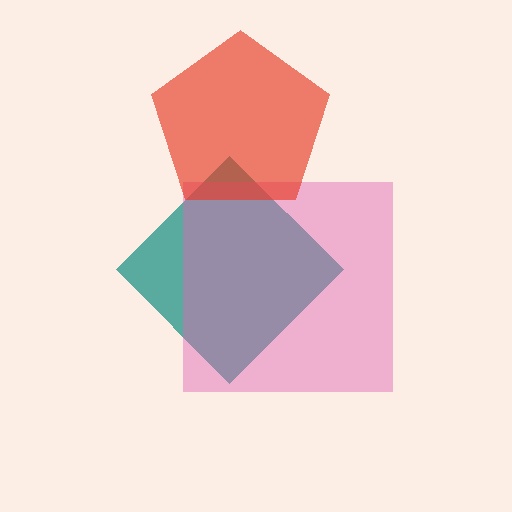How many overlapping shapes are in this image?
There are 3 overlapping shapes in the image.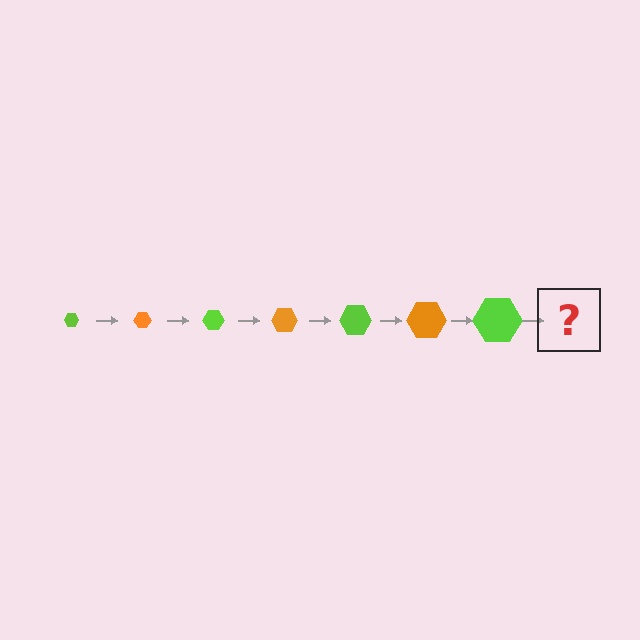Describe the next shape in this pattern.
It should be an orange hexagon, larger than the previous one.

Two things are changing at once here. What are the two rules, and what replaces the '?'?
The two rules are that the hexagon grows larger each step and the color cycles through lime and orange. The '?' should be an orange hexagon, larger than the previous one.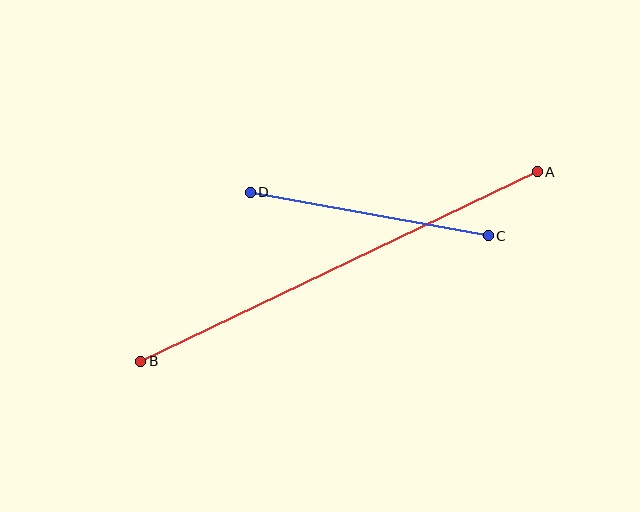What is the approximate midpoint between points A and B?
The midpoint is at approximately (339, 266) pixels.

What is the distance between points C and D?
The distance is approximately 242 pixels.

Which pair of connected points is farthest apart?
Points A and B are farthest apart.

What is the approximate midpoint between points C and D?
The midpoint is at approximately (369, 214) pixels.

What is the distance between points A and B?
The distance is approximately 439 pixels.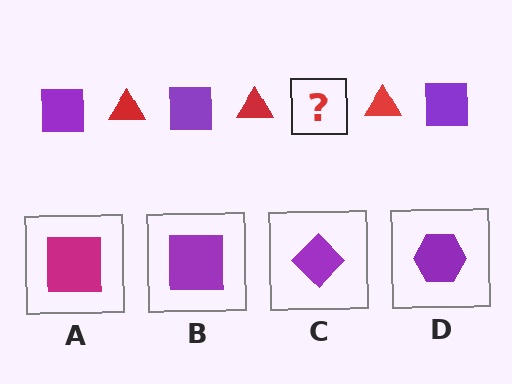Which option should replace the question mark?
Option B.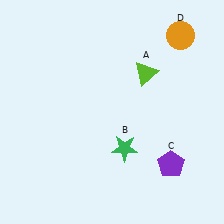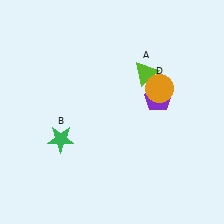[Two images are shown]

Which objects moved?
The objects that moved are: the green star (B), the purple pentagon (C), the orange circle (D).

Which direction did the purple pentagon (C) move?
The purple pentagon (C) moved up.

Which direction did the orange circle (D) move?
The orange circle (D) moved down.